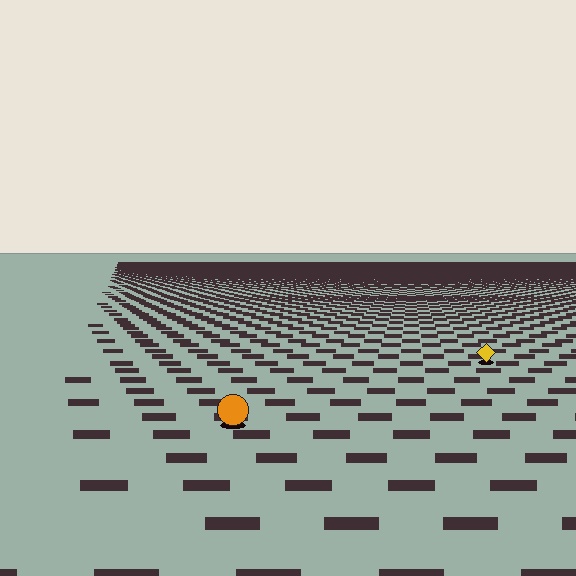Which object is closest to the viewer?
The orange circle is closest. The texture marks near it are larger and more spread out.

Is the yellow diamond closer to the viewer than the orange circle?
No. The orange circle is closer — you can tell from the texture gradient: the ground texture is coarser near it.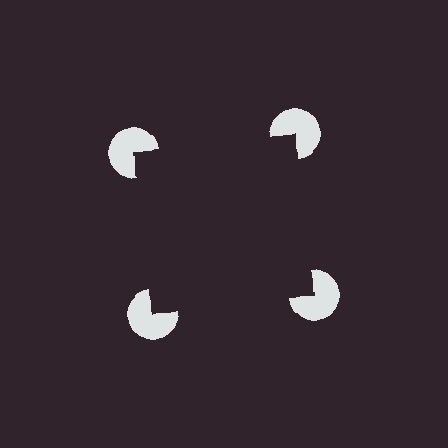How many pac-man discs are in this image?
There are 4 — one at each vertex of the illusory square.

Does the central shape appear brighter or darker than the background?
It typically appears slightly darker than the background, even though no actual brightness change is drawn.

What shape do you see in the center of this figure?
An illusory square — its edges are inferred from the aligned wedge cuts in the pac-man discs, not physically drawn.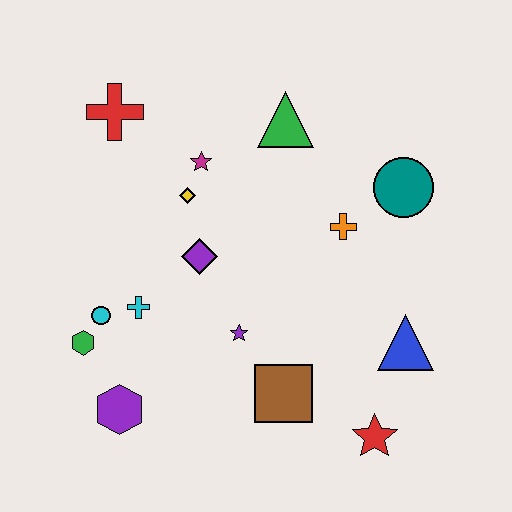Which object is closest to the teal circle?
The orange cross is closest to the teal circle.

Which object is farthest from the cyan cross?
The teal circle is farthest from the cyan cross.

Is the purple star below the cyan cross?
Yes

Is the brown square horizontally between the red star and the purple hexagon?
Yes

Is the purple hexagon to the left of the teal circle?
Yes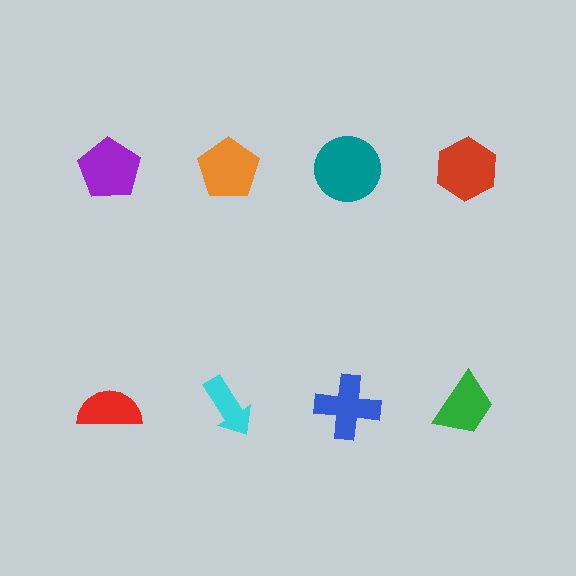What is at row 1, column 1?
A purple pentagon.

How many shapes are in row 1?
4 shapes.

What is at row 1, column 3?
A teal circle.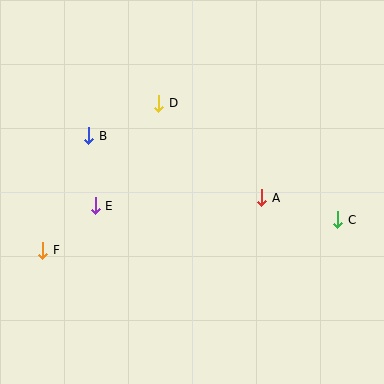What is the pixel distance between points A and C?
The distance between A and C is 79 pixels.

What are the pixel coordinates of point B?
Point B is at (89, 136).